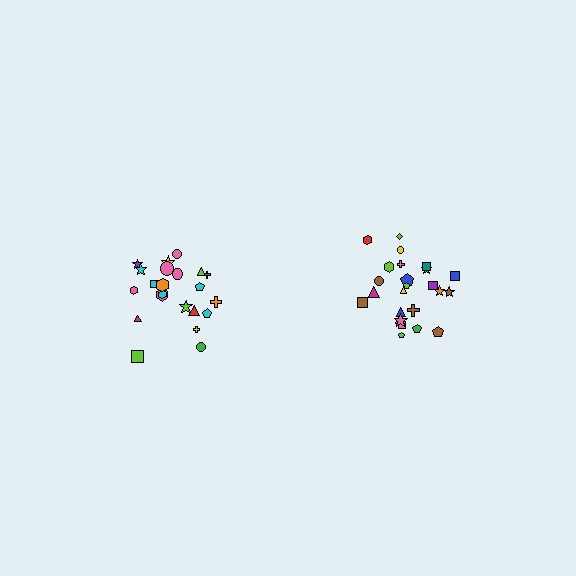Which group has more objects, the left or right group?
The right group.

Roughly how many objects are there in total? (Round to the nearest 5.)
Roughly 45 objects in total.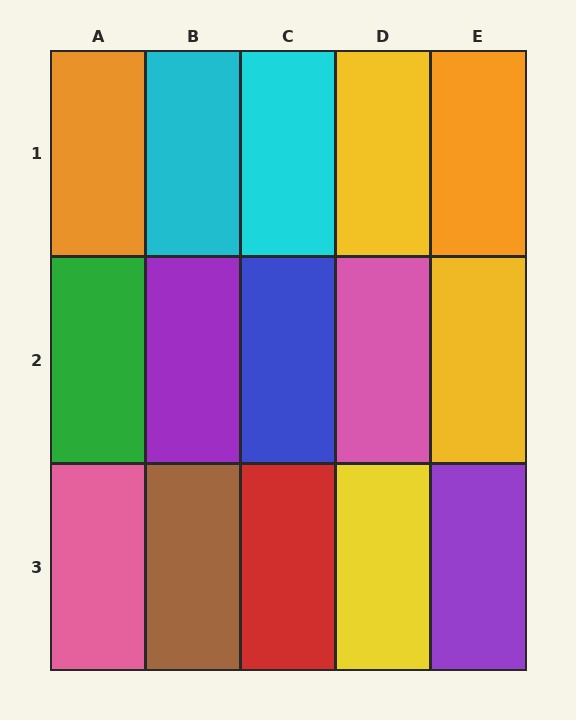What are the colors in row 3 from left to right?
Pink, brown, red, yellow, purple.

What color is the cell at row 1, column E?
Orange.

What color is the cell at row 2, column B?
Purple.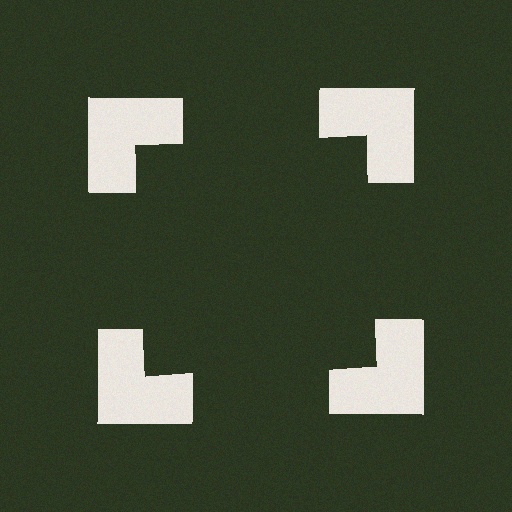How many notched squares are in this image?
There are 4 — one at each vertex of the illusory square.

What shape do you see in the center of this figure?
An illusory square — its edges are inferred from the aligned wedge cuts in the notched squares, not physically drawn.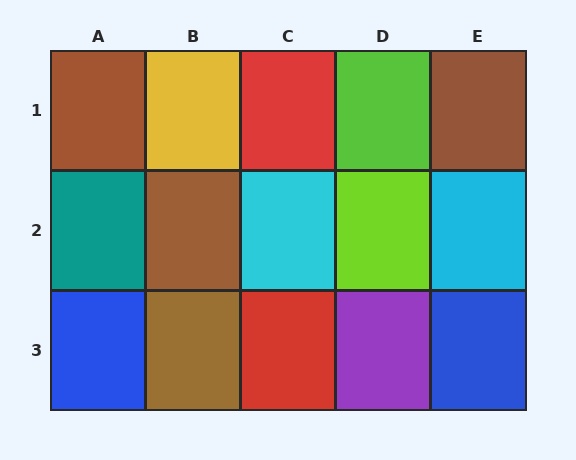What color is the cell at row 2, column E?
Cyan.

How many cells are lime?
2 cells are lime.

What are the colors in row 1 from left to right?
Brown, yellow, red, lime, brown.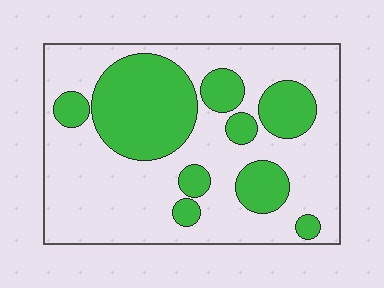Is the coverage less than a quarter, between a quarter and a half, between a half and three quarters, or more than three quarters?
Between a quarter and a half.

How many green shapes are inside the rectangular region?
9.